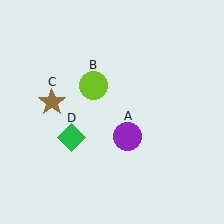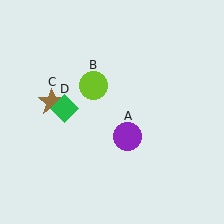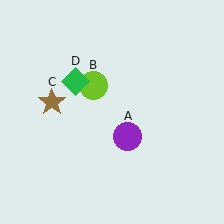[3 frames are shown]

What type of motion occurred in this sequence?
The green diamond (object D) rotated clockwise around the center of the scene.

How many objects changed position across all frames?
1 object changed position: green diamond (object D).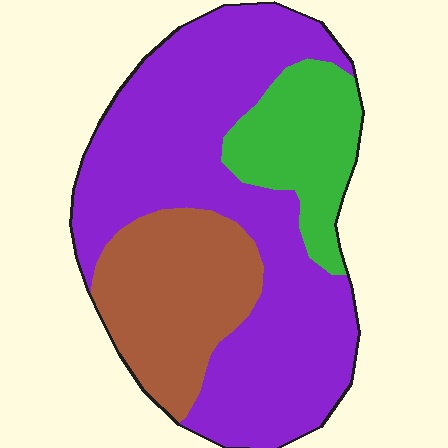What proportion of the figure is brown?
Brown covers around 25% of the figure.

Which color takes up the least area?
Green, at roughly 15%.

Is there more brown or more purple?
Purple.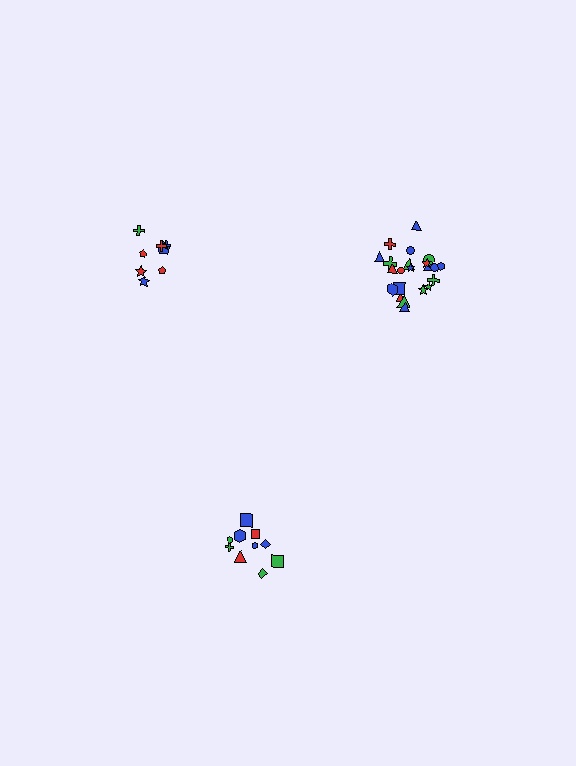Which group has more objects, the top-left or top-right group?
The top-right group.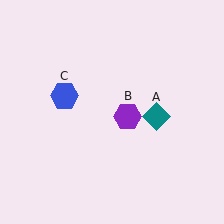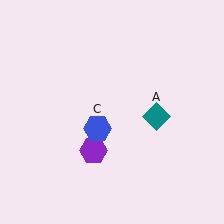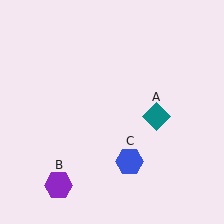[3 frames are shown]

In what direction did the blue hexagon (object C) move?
The blue hexagon (object C) moved down and to the right.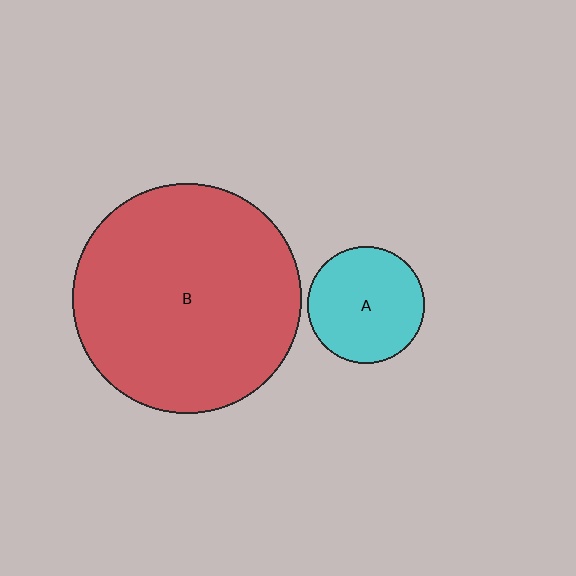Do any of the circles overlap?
No, none of the circles overlap.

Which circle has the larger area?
Circle B (red).